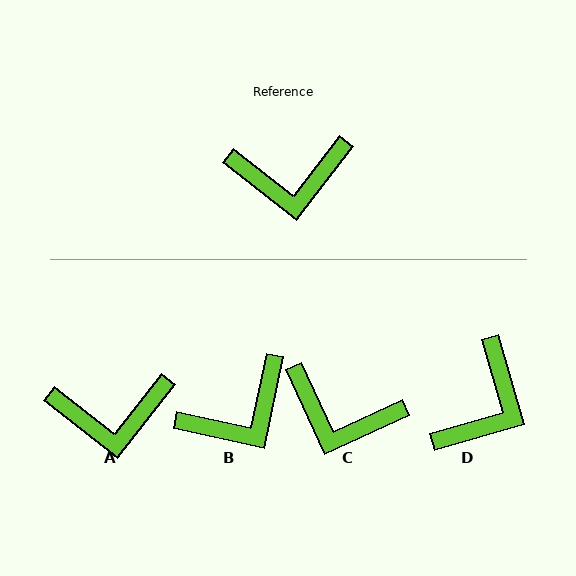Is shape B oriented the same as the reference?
No, it is off by about 26 degrees.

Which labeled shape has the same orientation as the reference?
A.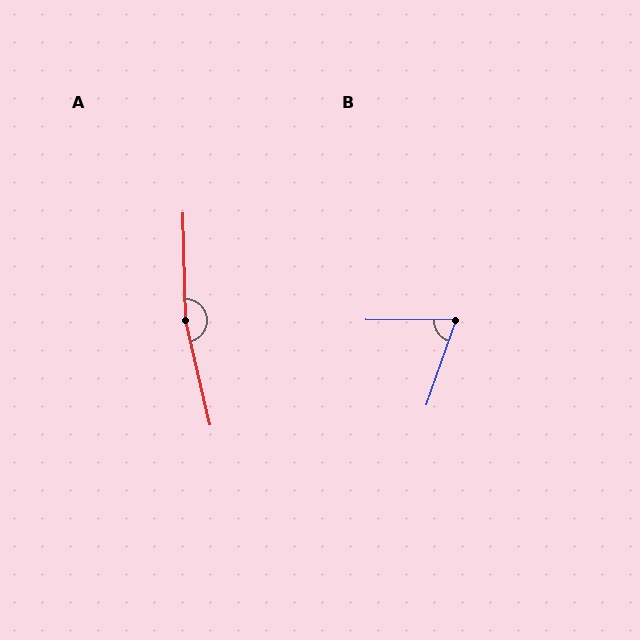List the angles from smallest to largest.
B (72°), A (168°).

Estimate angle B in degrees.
Approximately 72 degrees.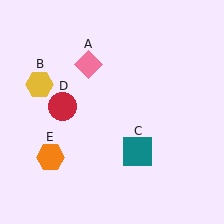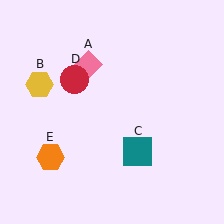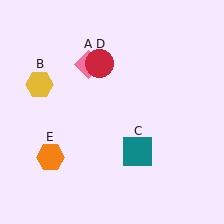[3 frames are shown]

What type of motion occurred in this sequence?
The red circle (object D) rotated clockwise around the center of the scene.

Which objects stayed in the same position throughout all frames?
Pink diamond (object A) and yellow hexagon (object B) and teal square (object C) and orange hexagon (object E) remained stationary.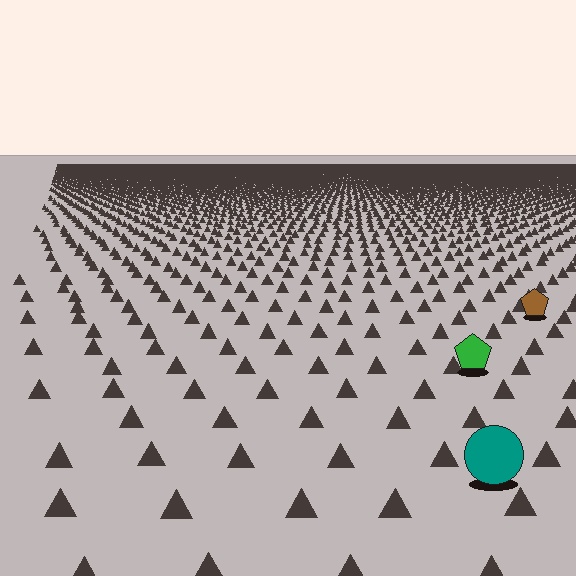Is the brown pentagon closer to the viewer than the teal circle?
No. The teal circle is closer — you can tell from the texture gradient: the ground texture is coarser near it.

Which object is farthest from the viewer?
The brown pentagon is farthest from the viewer. It appears smaller and the ground texture around it is denser.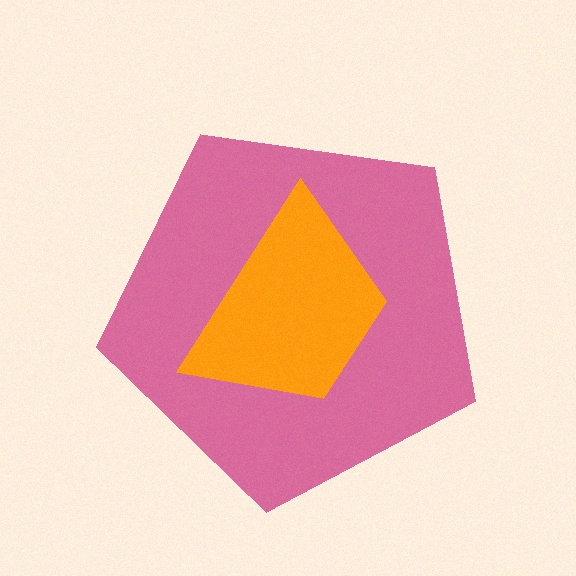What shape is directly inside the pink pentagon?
The orange trapezoid.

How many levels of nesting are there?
2.